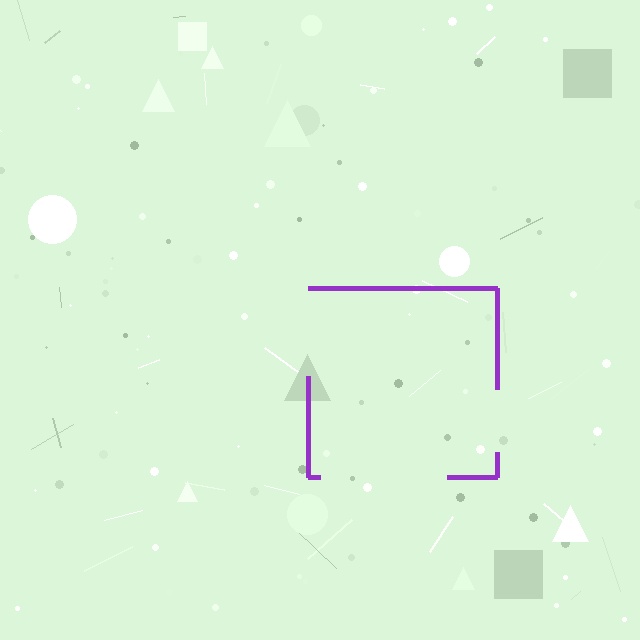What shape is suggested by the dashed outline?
The dashed outline suggests a square.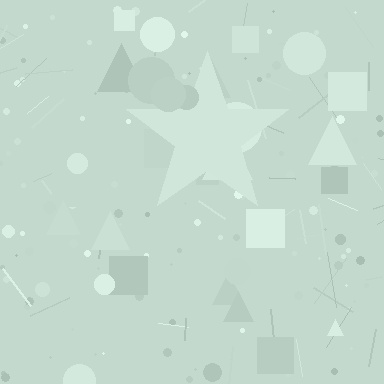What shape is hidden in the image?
A star is hidden in the image.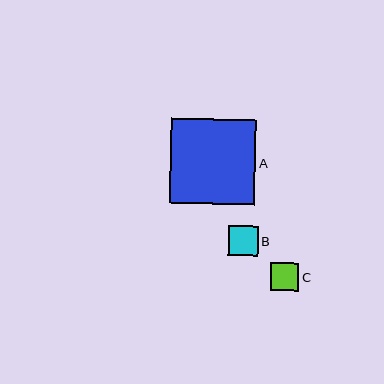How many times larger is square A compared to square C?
Square A is approximately 3.0 times the size of square C.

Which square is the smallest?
Square C is the smallest with a size of approximately 29 pixels.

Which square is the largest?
Square A is the largest with a size of approximately 85 pixels.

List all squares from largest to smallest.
From largest to smallest: A, B, C.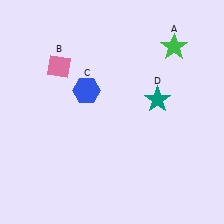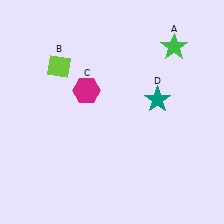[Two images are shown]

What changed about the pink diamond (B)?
In Image 1, B is pink. In Image 2, it changed to lime.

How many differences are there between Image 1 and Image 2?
There are 2 differences between the two images.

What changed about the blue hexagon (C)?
In Image 1, C is blue. In Image 2, it changed to magenta.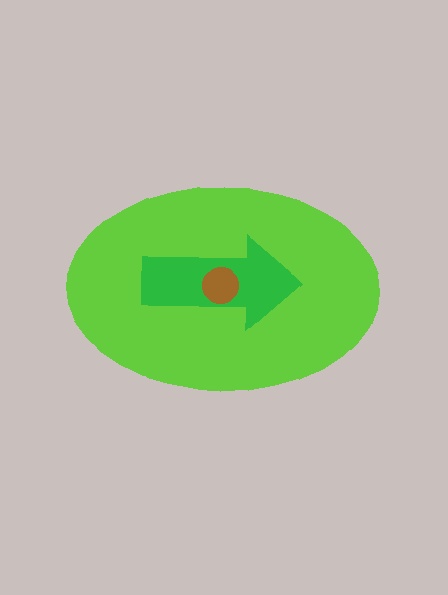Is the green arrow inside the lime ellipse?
Yes.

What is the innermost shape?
The brown circle.